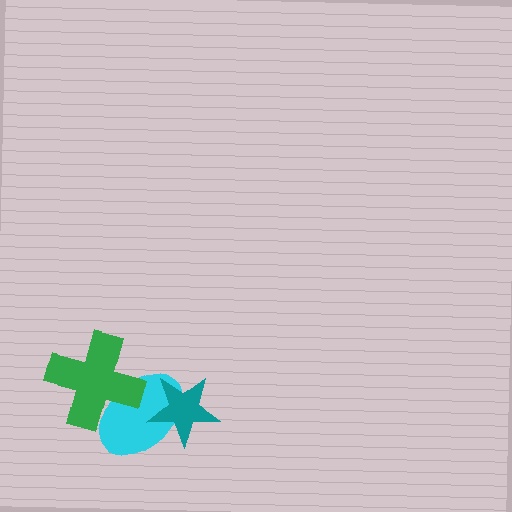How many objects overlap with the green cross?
1 object overlaps with the green cross.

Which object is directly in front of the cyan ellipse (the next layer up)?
The green cross is directly in front of the cyan ellipse.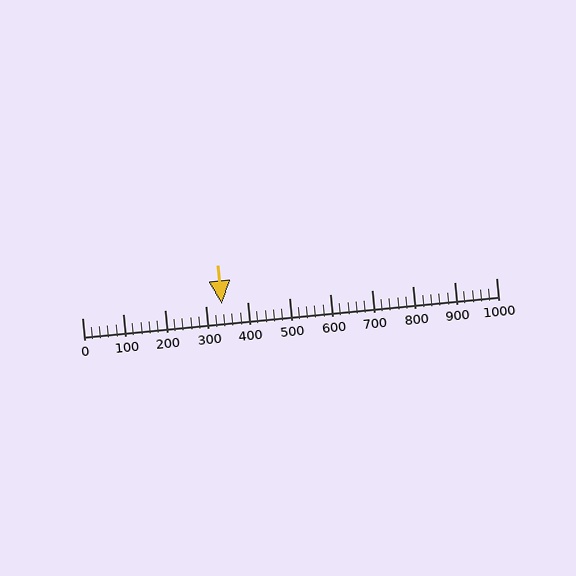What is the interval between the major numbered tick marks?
The major tick marks are spaced 100 units apart.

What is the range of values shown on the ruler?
The ruler shows values from 0 to 1000.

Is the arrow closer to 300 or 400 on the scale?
The arrow is closer to 300.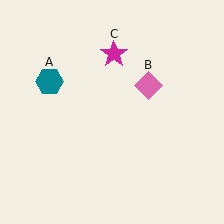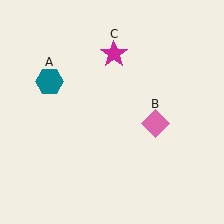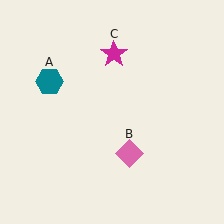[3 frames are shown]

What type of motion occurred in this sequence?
The pink diamond (object B) rotated clockwise around the center of the scene.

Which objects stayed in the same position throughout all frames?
Teal hexagon (object A) and magenta star (object C) remained stationary.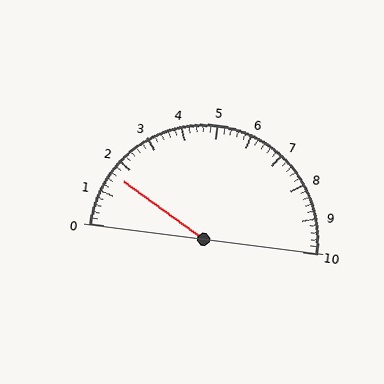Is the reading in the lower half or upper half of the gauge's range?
The reading is in the lower half of the range (0 to 10).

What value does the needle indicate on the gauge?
The needle indicates approximately 1.6.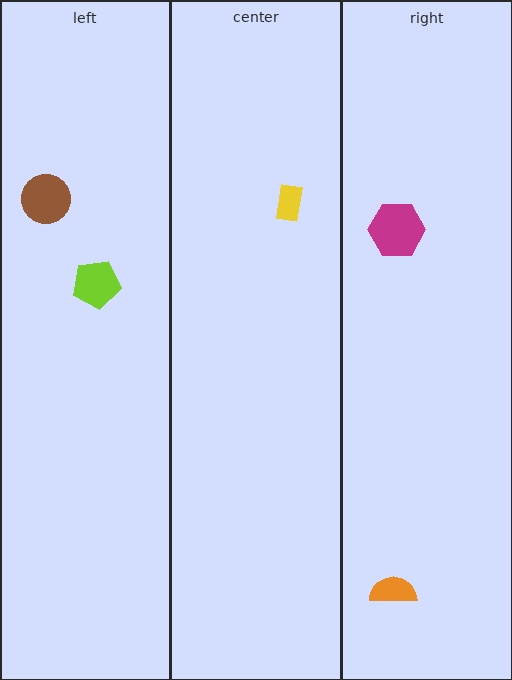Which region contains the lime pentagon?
The left region.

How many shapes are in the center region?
1.